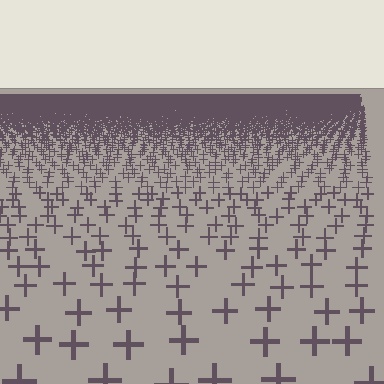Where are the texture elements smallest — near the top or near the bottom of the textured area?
Near the top.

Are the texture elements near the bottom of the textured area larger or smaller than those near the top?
Larger. Near the bottom, elements are closer to the viewer and appear at a bigger on-screen size.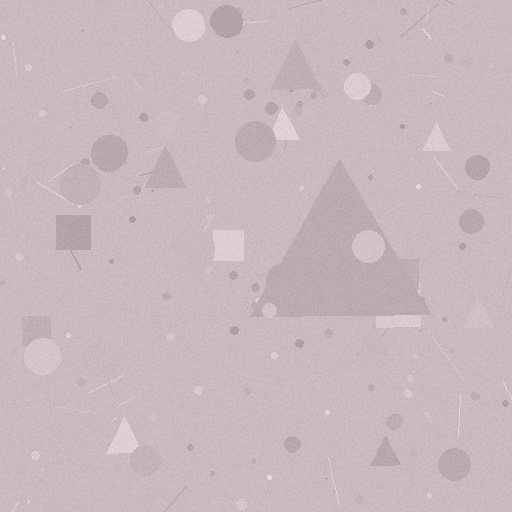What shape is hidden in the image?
A triangle is hidden in the image.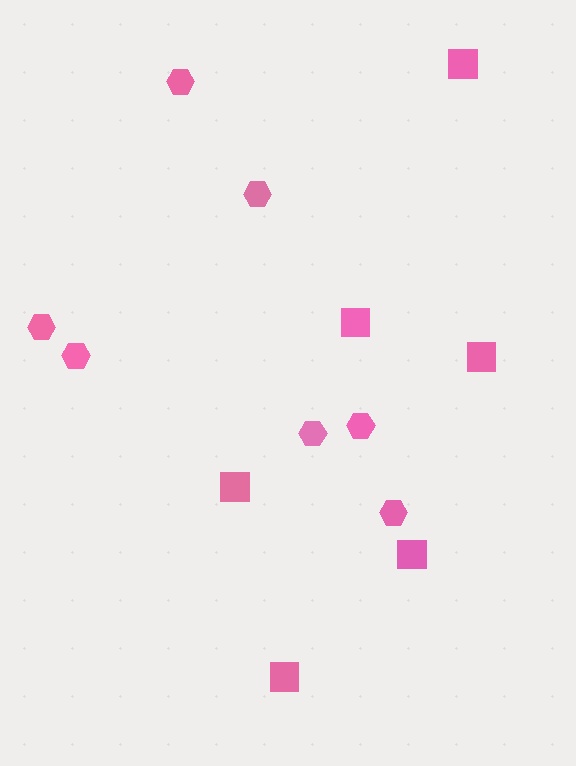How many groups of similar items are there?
There are 2 groups: one group of squares (6) and one group of hexagons (7).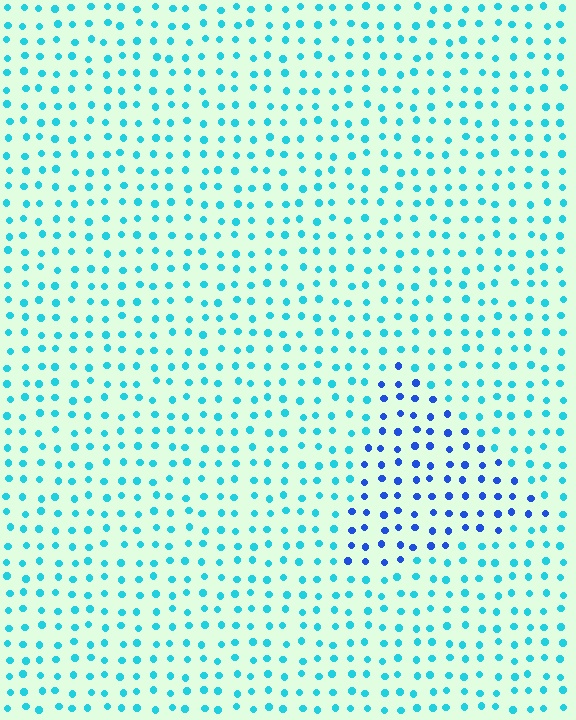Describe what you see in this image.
The image is filled with small cyan elements in a uniform arrangement. A triangle-shaped region is visible where the elements are tinted to a slightly different hue, forming a subtle color boundary.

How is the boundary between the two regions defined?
The boundary is defined purely by a slight shift in hue (about 41 degrees). Spacing, size, and orientation are identical on both sides.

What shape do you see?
I see a triangle.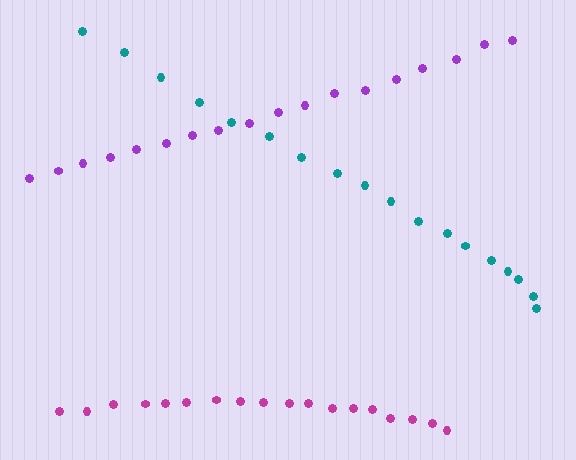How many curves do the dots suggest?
There are 3 distinct paths.